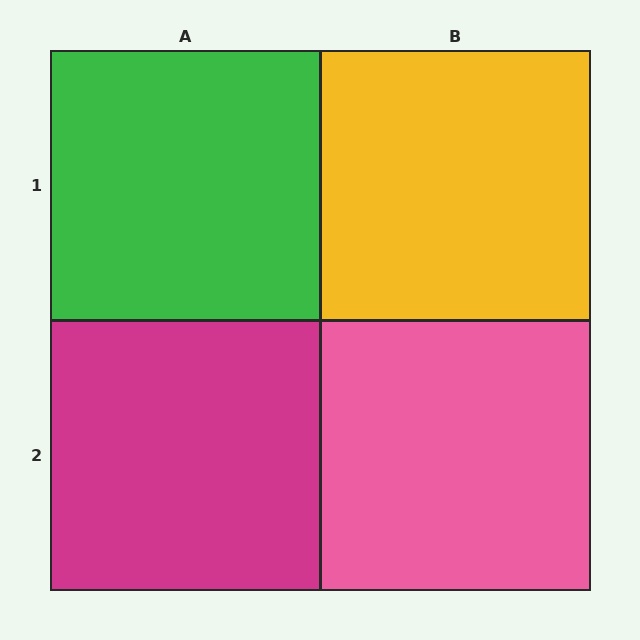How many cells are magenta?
1 cell is magenta.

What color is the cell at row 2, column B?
Pink.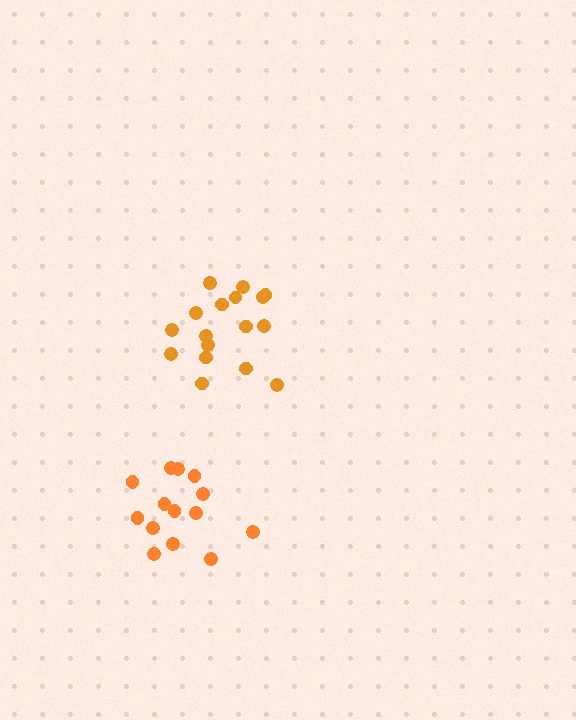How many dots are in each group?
Group 1: 14 dots, Group 2: 17 dots (31 total).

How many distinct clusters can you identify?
There are 2 distinct clusters.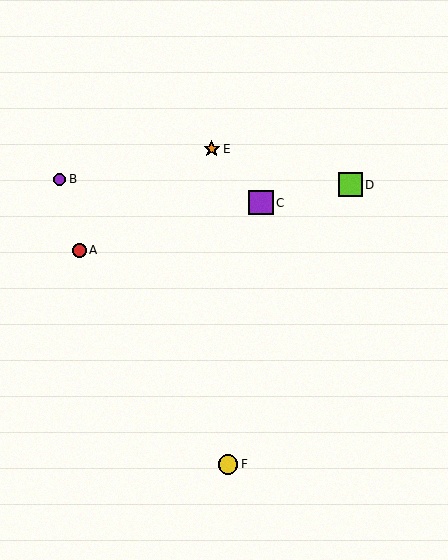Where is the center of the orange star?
The center of the orange star is at (212, 149).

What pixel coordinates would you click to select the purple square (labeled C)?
Click at (261, 203) to select the purple square C.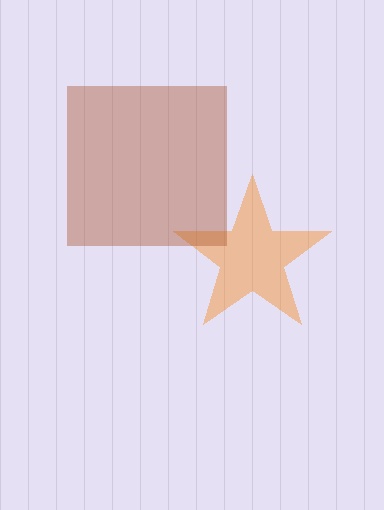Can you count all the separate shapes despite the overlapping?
Yes, there are 2 separate shapes.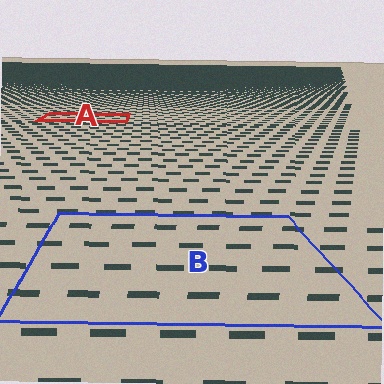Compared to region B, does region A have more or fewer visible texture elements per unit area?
Region A has more texture elements per unit area — they are packed more densely because it is farther away.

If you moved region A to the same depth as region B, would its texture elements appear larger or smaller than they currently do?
They would appear larger. At a closer depth, the same texture elements are projected at a bigger on-screen size.